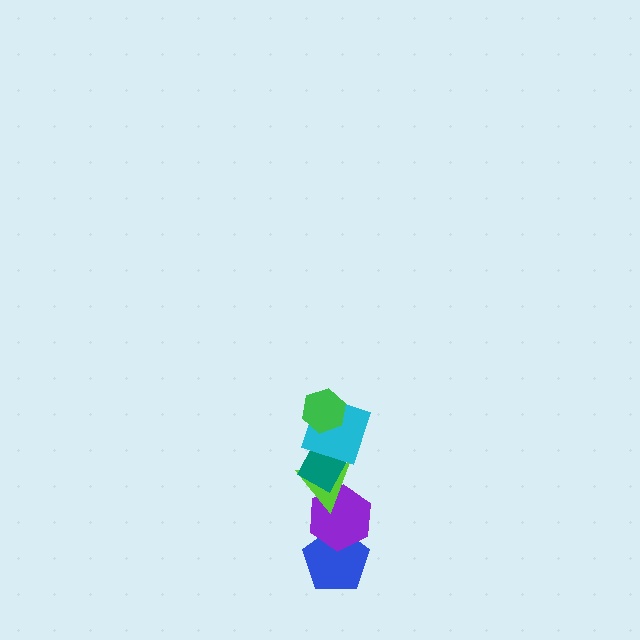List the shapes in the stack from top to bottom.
From top to bottom: the green hexagon, the cyan square, the teal diamond, the lime triangle, the purple hexagon, the blue pentagon.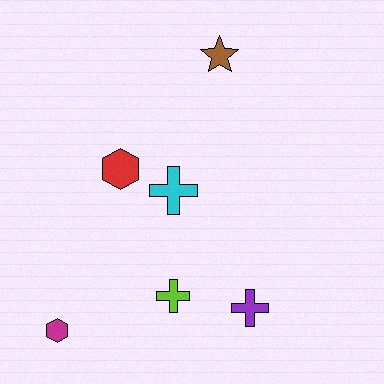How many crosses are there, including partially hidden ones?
There are 3 crosses.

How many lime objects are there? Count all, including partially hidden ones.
There is 1 lime object.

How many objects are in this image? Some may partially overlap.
There are 6 objects.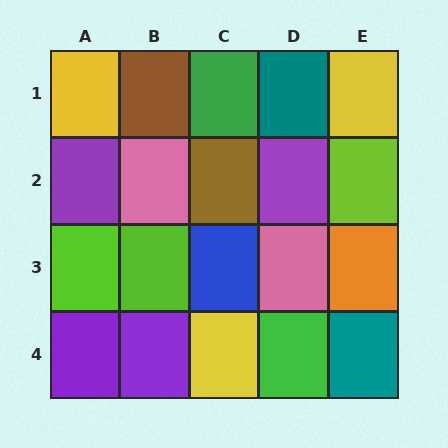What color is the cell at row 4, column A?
Purple.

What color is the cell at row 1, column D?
Teal.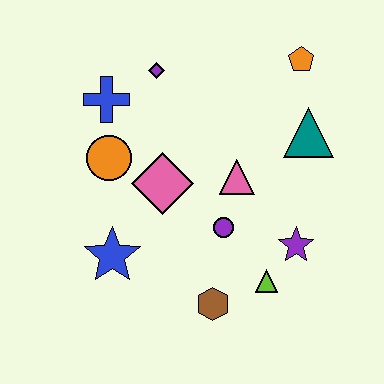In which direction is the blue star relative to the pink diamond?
The blue star is below the pink diamond.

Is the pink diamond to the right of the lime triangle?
No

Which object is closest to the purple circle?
The pink triangle is closest to the purple circle.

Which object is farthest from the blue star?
The orange pentagon is farthest from the blue star.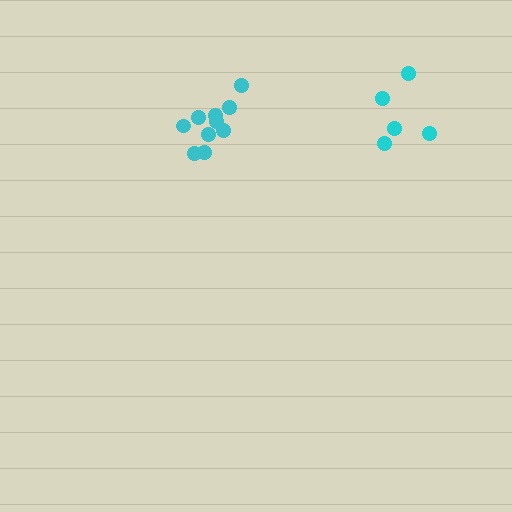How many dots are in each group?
Group 1: 5 dots, Group 2: 10 dots (15 total).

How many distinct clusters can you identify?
There are 2 distinct clusters.